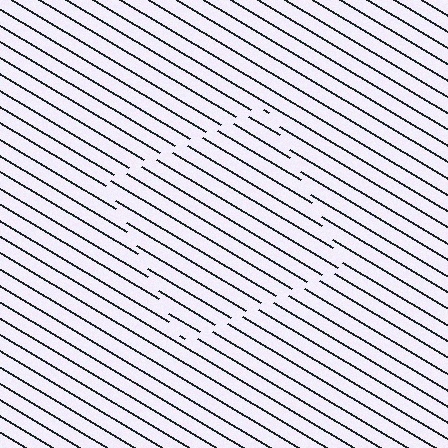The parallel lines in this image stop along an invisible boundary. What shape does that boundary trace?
An illusory square. The interior of the shape contains the same grating, shifted by half a period — the contour is defined by the phase discontinuity where line-ends from the inner and outer gratings abut.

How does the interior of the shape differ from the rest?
The interior of the shape contains the same grating, shifted by half a period — the contour is defined by the phase discontinuity where line-ends from the inner and outer gratings abut.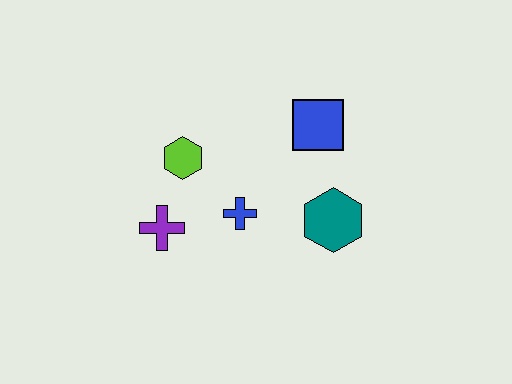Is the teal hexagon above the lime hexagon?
No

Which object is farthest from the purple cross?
The blue square is farthest from the purple cross.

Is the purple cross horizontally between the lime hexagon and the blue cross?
No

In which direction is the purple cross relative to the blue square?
The purple cross is to the left of the blue square.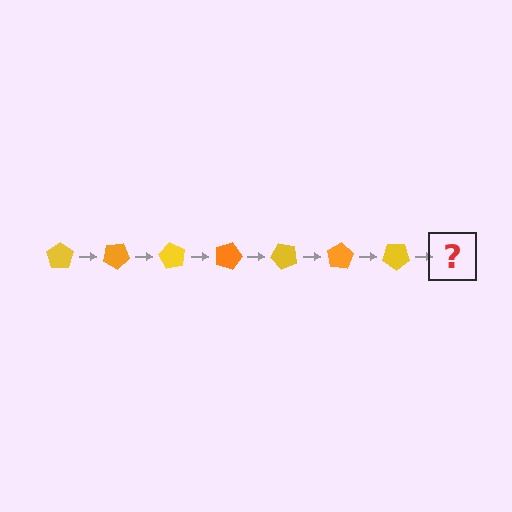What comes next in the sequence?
The next element should be an orange pentagon, rotated 210 degrees from the start.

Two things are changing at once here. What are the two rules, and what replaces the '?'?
The two rules are that it rotates 30 degrees each step and the color cycles through yellow and orange. The '?' should be an orange pentagon, rotated 210 degrees from the start.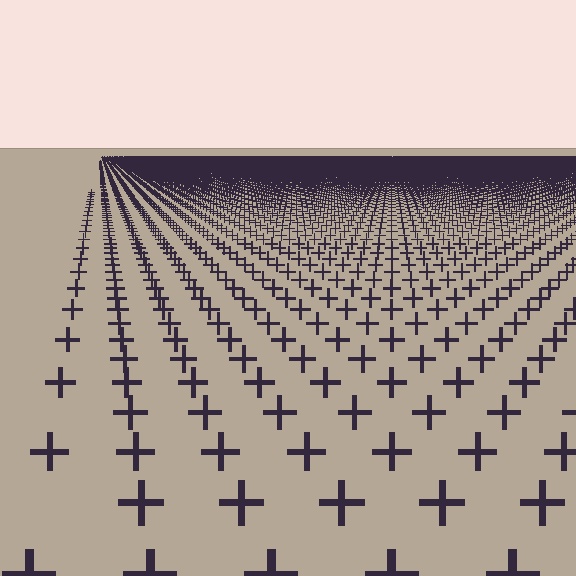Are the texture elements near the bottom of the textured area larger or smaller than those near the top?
Larger. Near the bottom, elements are closer to the viewer and appear at a bigger on-screen size.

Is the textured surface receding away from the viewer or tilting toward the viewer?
The surface is receding away from the viewer. Texture elements get smaller and denser toward the top.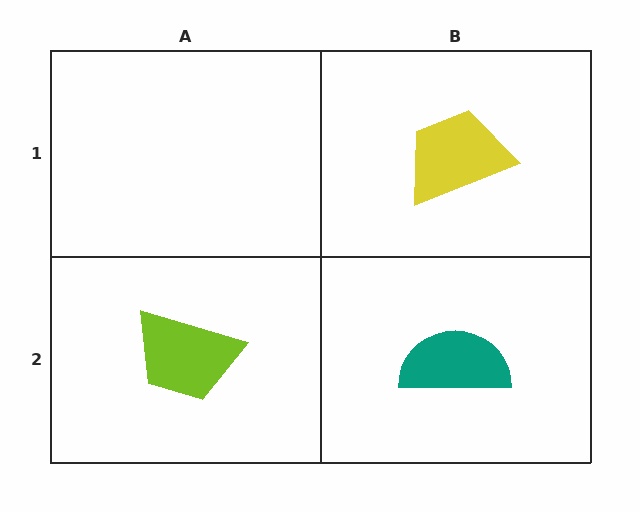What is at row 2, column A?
A lime trapezoid.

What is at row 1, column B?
A yellow trapezoid.